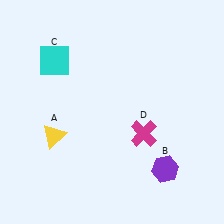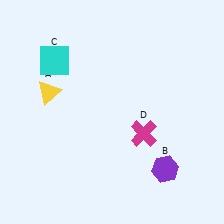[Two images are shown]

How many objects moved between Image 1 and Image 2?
1 object moved between the two images.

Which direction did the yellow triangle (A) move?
The yellow triangle (A) moved up.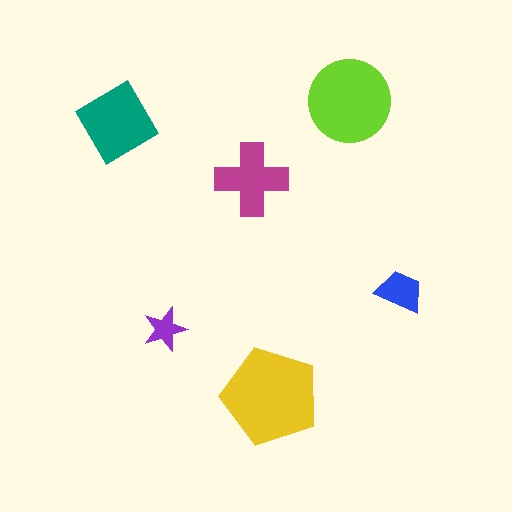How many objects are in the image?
There are 6 objects in the image.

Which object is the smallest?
The purple star.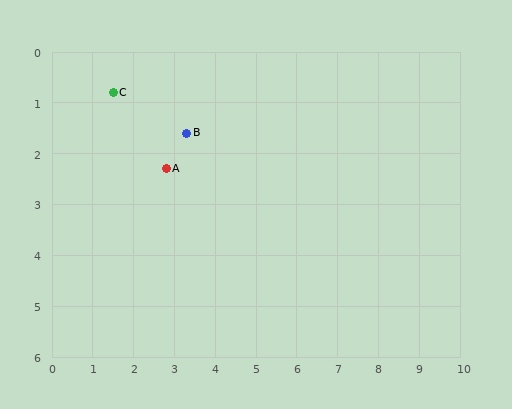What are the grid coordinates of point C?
Point C is at approximately (1.5, 0.8).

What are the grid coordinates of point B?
Point B is at approximately (3.3, 1.6).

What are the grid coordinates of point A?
Point A is at approximately (2.8, 2.3).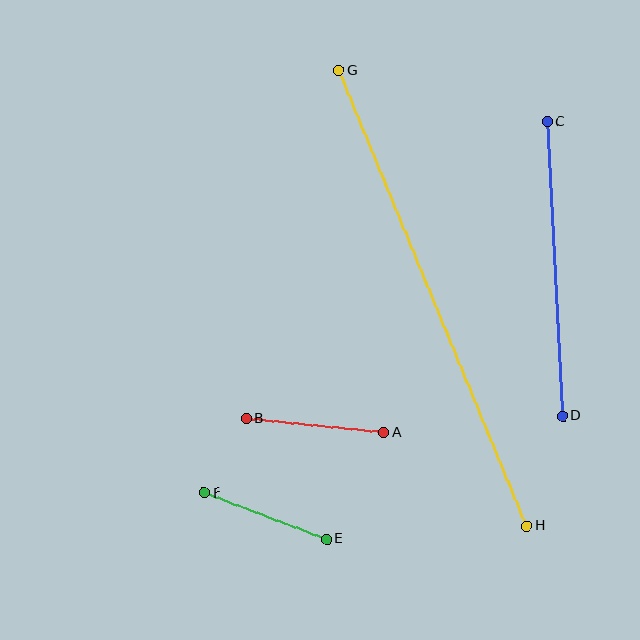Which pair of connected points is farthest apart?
Points G and H are farthest apart.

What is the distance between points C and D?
The distance is approximately 295 pixels.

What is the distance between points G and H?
The distance is approximately 493 pixels.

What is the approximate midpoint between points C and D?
The midpoint is at approximately (555, 269) pixels.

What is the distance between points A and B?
The distance is approximately 138 pixels.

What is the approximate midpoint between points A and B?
The midpoint is at approximately (315, 426) pixels.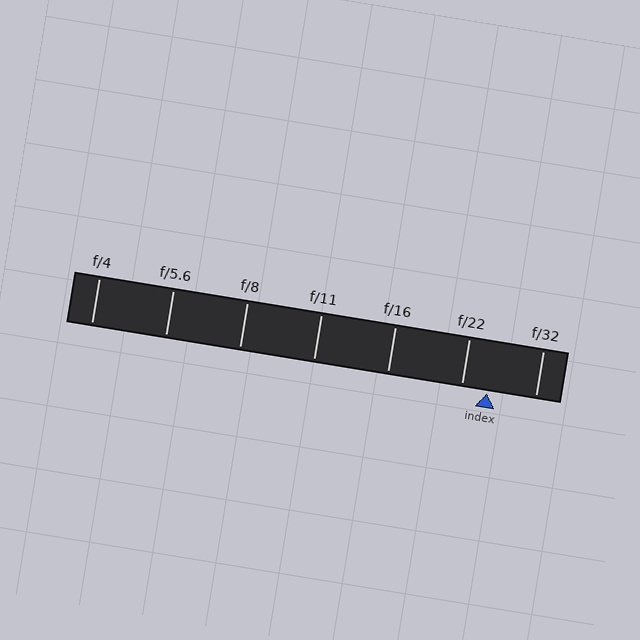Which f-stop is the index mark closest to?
The index mark is closest to f/22.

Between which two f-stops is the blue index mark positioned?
The index mark is between f/22 and f/32.